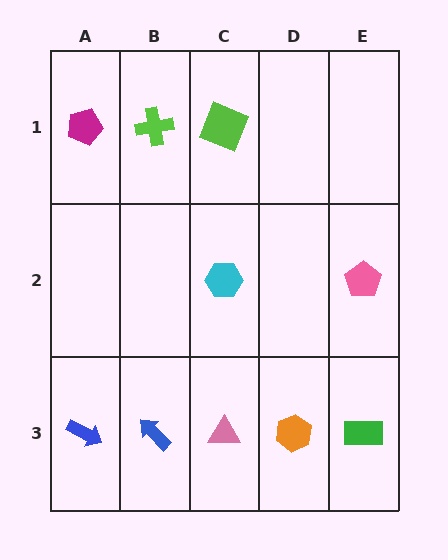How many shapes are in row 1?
3 shapes.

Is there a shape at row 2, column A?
No, that cell is empty.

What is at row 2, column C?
A cyan hexagon.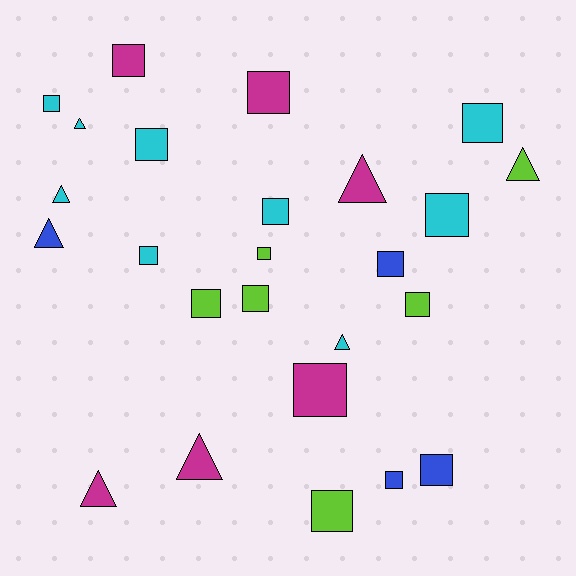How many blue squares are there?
There are 3 blue squares.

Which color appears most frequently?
Cyan, with 9 objects.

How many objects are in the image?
There are 25 objects.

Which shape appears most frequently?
Square, with 17 objects.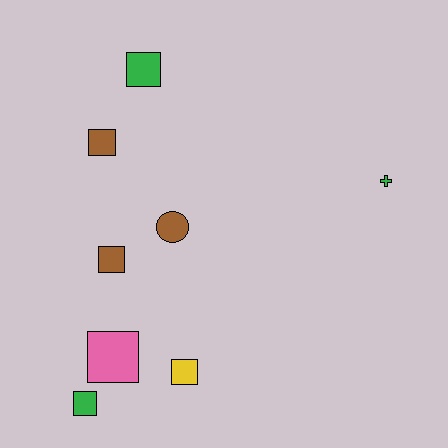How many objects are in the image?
There are 8 objects.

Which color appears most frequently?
Green, with 3 objects.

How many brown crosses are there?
There are no brown crosses.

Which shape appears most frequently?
Square, with 6 objects.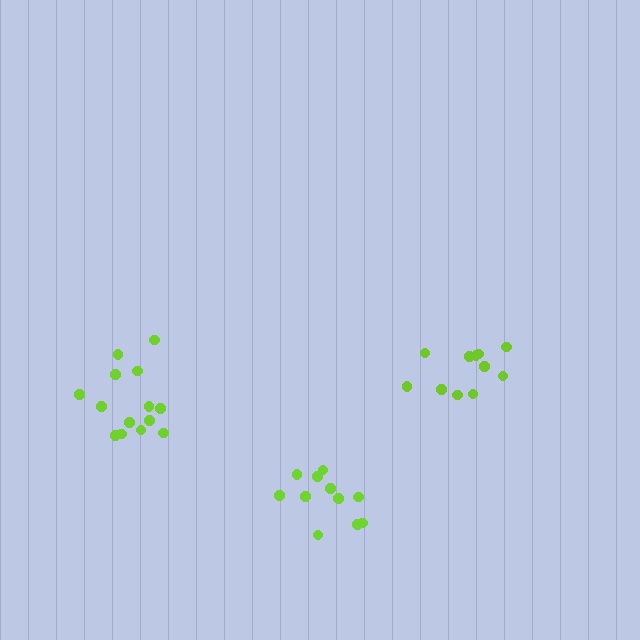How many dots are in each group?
Group 1: 11 dots, Group 2: 14 dots, Group 3: 11 dots (36 total).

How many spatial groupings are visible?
There are 3 spatial groupings.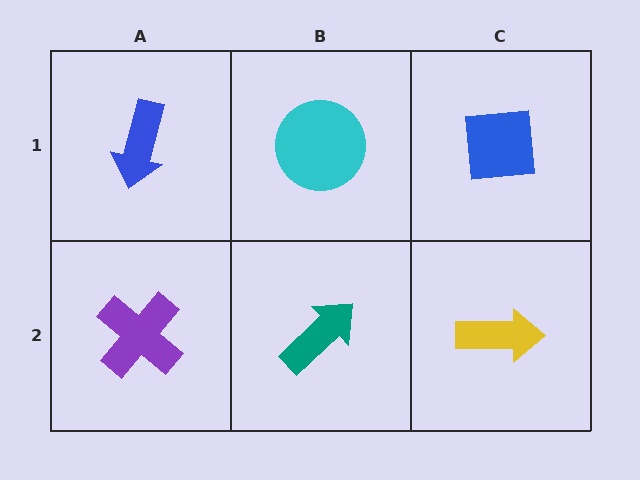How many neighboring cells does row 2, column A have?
2.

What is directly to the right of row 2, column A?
A teal arrow.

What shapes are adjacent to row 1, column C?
A yellow arrow (row 2, column C), a cyan circle (row 1, column B).